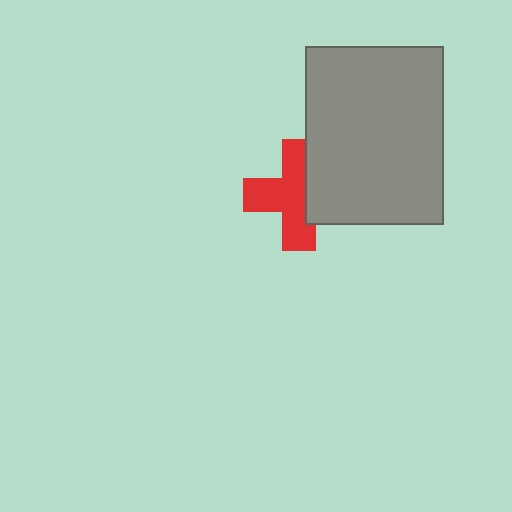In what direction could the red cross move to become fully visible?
The red cross could move left. That would shift it out from behind the gray rectangle entirely.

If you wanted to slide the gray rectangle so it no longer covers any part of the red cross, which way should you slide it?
Slide it right — that is the most direct way to separate the two shapes.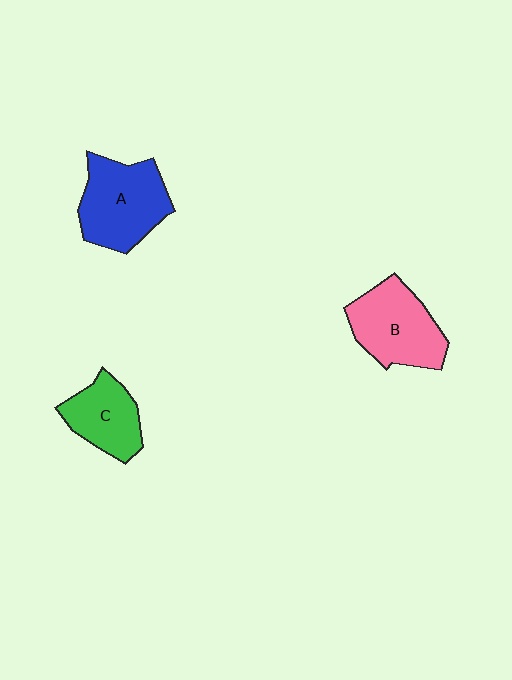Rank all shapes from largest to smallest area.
From largest to smallest: A (blue), B (pink), C (green).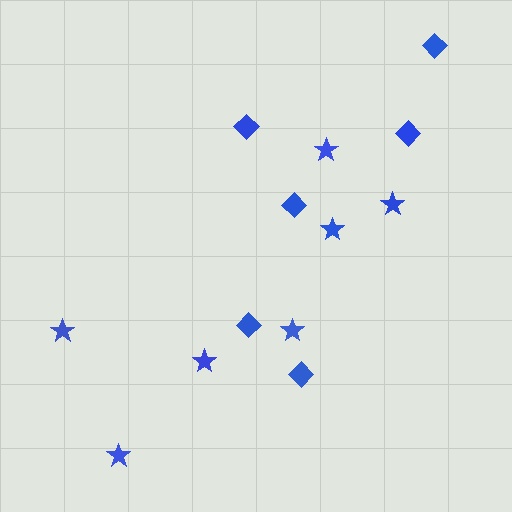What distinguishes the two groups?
There are 2 groups: one group of stars (7) and one group of diamonds (6).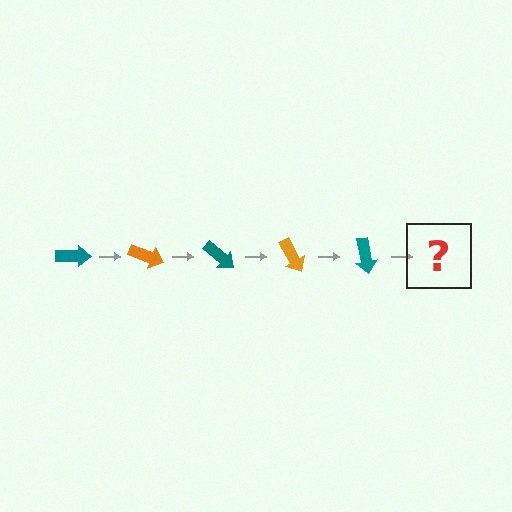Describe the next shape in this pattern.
It should be an orange arrow, rotated 100 degrees from the start.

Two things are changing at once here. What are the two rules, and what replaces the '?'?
The two rules are that it rotates 20 degrees each step and the color cycles through teal and orange. The '?' should be an orange arrow, rotated 100 degrees from the start.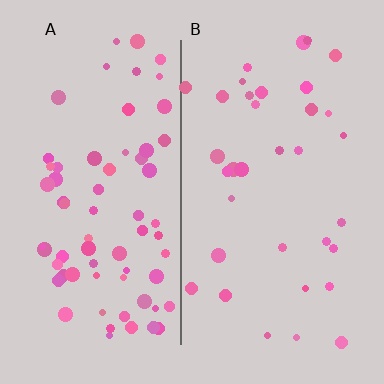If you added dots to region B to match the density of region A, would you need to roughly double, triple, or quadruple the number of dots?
Approximately double.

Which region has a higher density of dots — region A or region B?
A (the left).